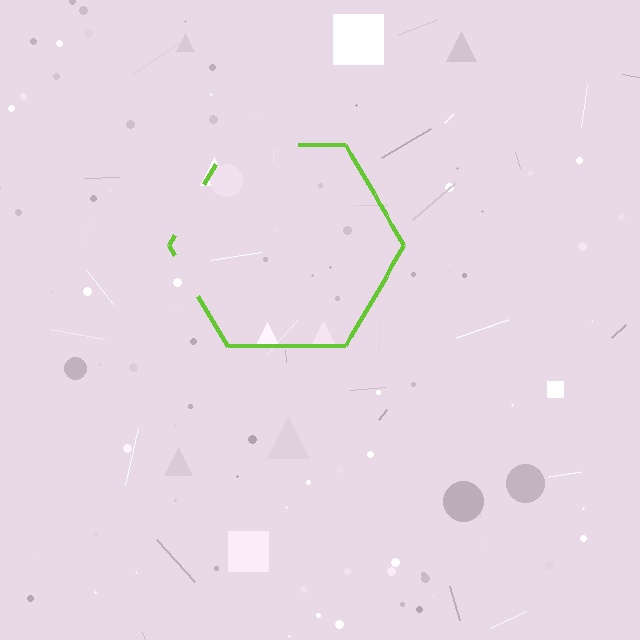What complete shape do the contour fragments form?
The contour fragments form a hexagon.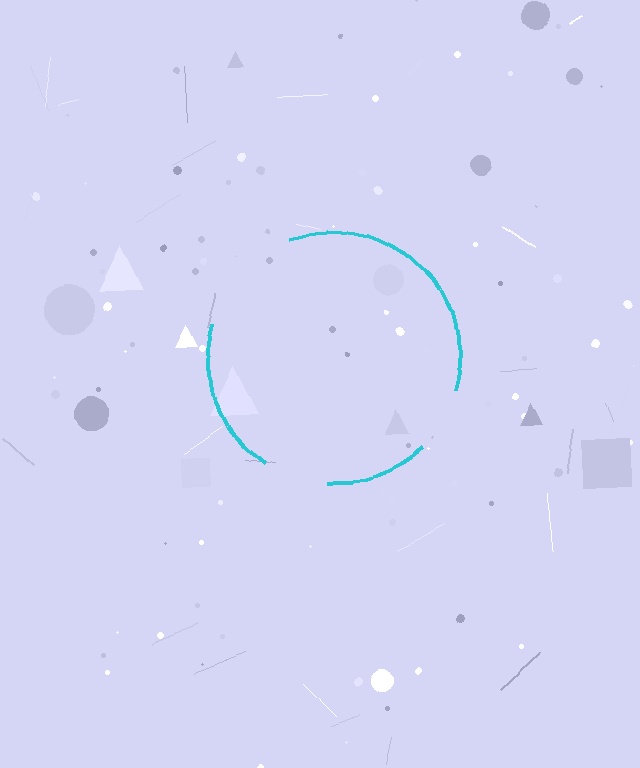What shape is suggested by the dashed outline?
The dashed outline suggests a circle.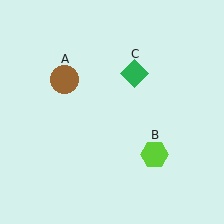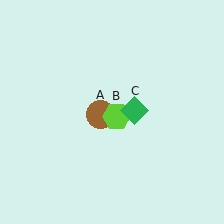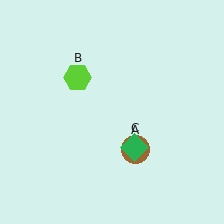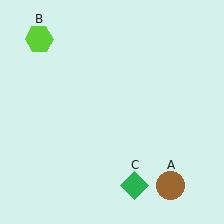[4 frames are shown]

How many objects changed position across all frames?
3 objects changed position: brown circle (object A), lime hexagon (object B), green diamond (object C).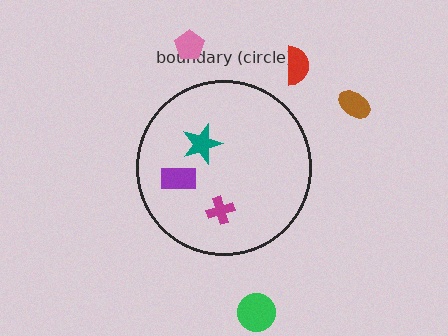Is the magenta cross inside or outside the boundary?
Inside.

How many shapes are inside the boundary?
3 inside, 4 outside.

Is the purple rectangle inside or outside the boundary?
Inside.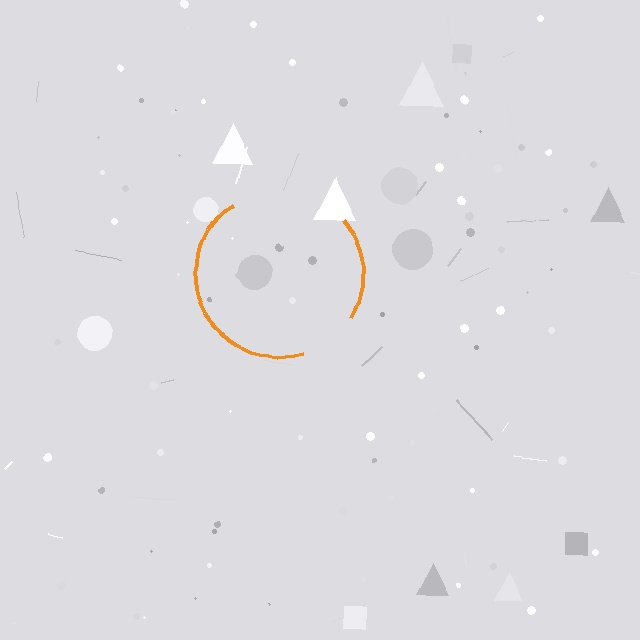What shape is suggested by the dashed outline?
The dashed outline suggests a circle.